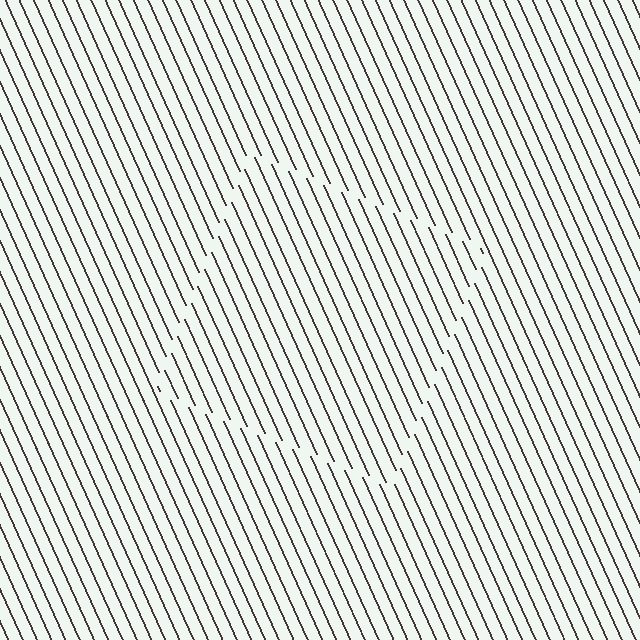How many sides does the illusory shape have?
4 sides — the line-ends trace a square.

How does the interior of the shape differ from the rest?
The interior of the shape contains the same grating, shifted by half a period — the contour is defined by the phase discontinuity where line-ends from the inner and outer gratings abut.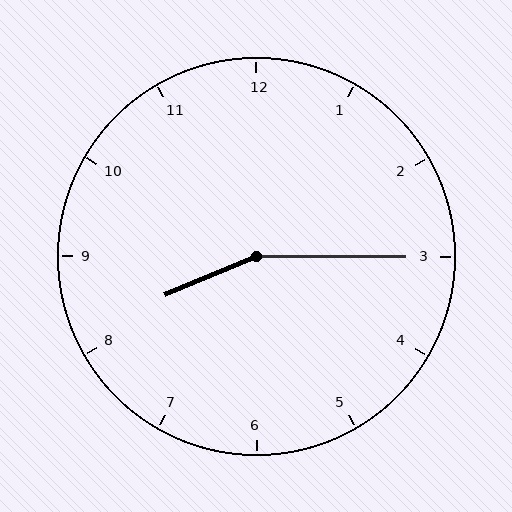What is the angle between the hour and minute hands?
Approximately 158 degrees.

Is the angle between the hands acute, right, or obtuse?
It is obtuse.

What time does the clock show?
8:15.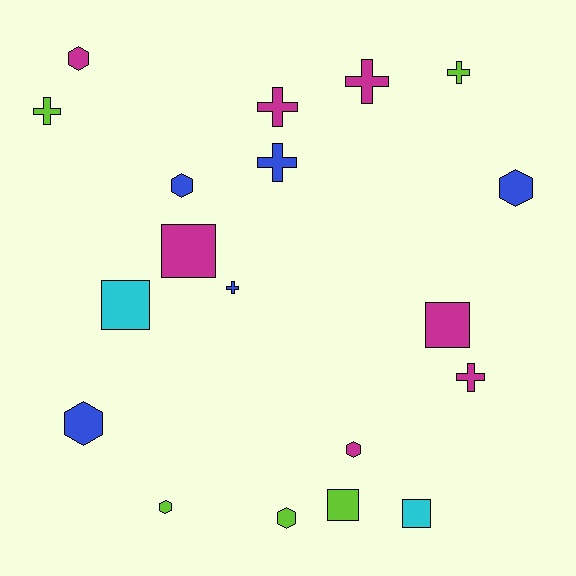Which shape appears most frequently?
Cross, with 7 objects.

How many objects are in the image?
There are 19 objects.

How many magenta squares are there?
There are 2 magenta squares.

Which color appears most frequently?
Magenta, with 7 objects.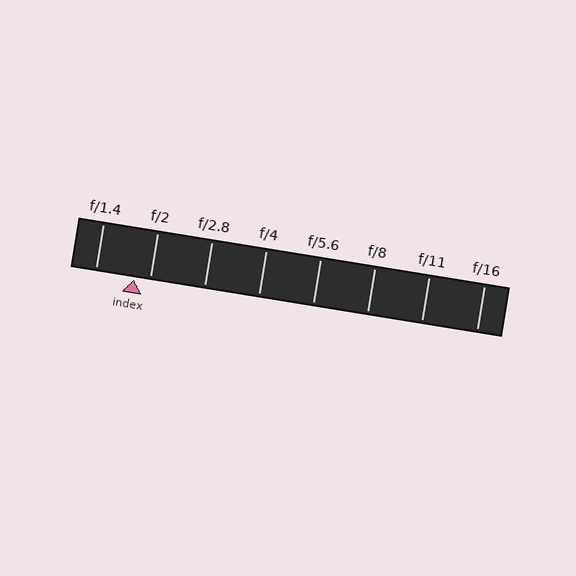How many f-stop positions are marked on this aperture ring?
There are 8 f-stop positions marked.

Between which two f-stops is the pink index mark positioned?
The index mark is between f/1.4 and f/2.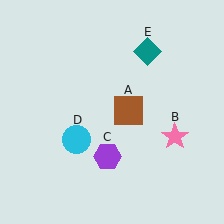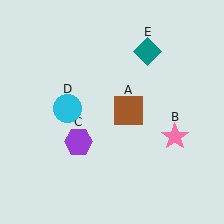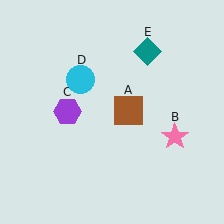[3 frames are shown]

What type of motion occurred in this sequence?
The purple hexagon (object C), cyan circle (object D) rotated clockwise around the center of the scene.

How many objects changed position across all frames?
2 objects changed position: purple hexagon (object C), cyan circle (object D).